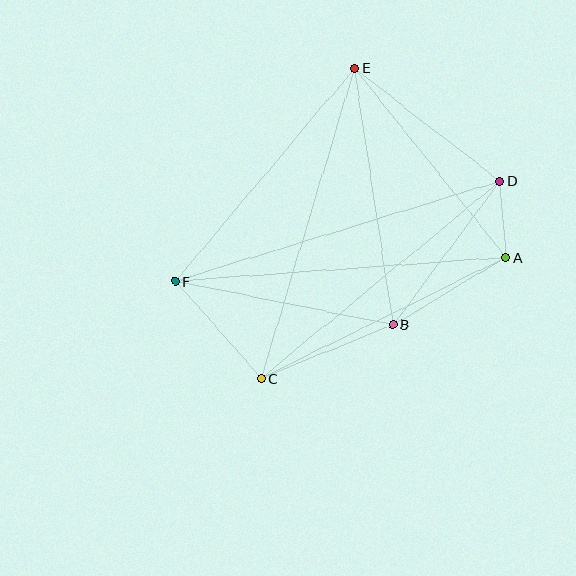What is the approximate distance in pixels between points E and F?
The distance between E and F is approximately 278 pixels.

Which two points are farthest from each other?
Points D and F are farthest from each other.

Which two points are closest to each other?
Points A and D are closest to each other.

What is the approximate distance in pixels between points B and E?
The distance between B and E is approximately 259 pixels.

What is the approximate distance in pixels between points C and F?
The distance between C and F is approximately 129 pixels.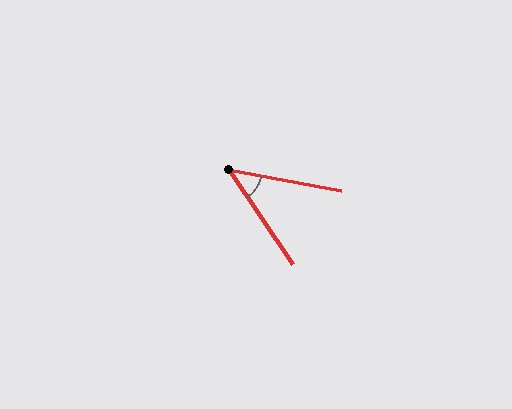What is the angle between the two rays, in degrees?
Approximately 46 degrees.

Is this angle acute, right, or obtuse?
It is acute.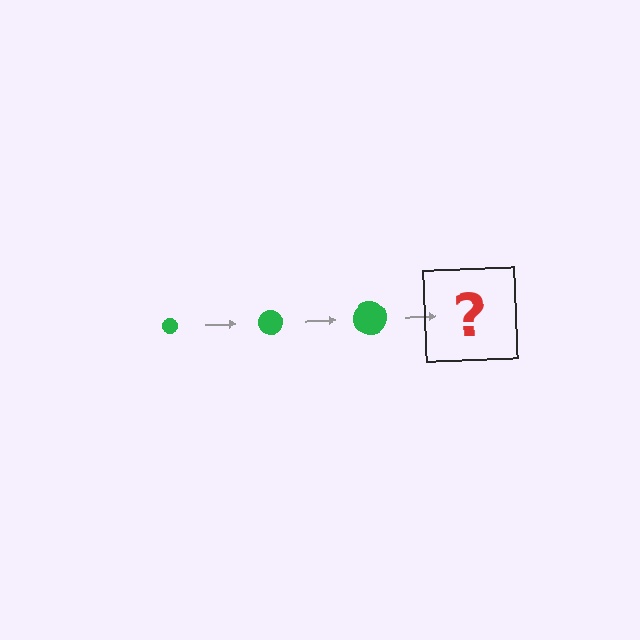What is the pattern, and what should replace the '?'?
The pattern is that the circle gets progressively larger each step. The '?' should be a green circle, larger than the previous one.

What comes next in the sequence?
The next element should be a green circle, larger than the previous one.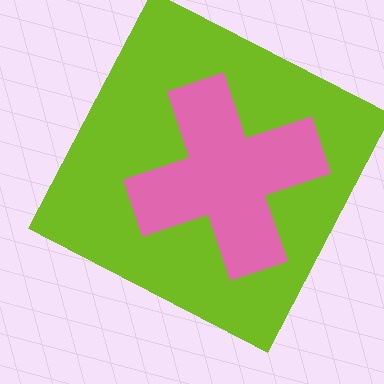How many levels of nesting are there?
2.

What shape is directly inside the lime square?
The pink cross.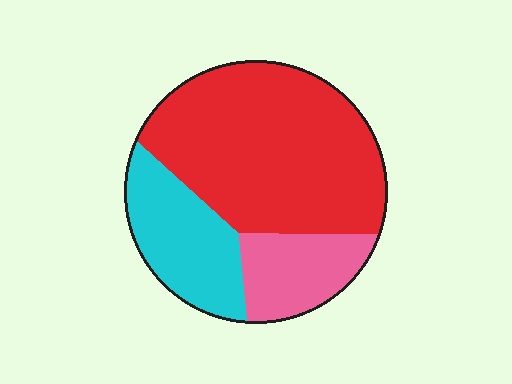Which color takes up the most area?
Red, at roughly 60%.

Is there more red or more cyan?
Red.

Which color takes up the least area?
Pink, at roughly 15%.